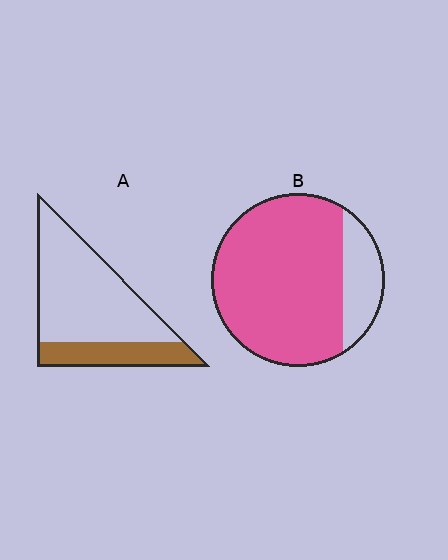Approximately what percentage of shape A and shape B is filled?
A is approximately 25% and B is approximately 80%.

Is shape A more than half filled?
No.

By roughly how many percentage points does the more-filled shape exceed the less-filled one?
By roughly 55 percentage points (B over A).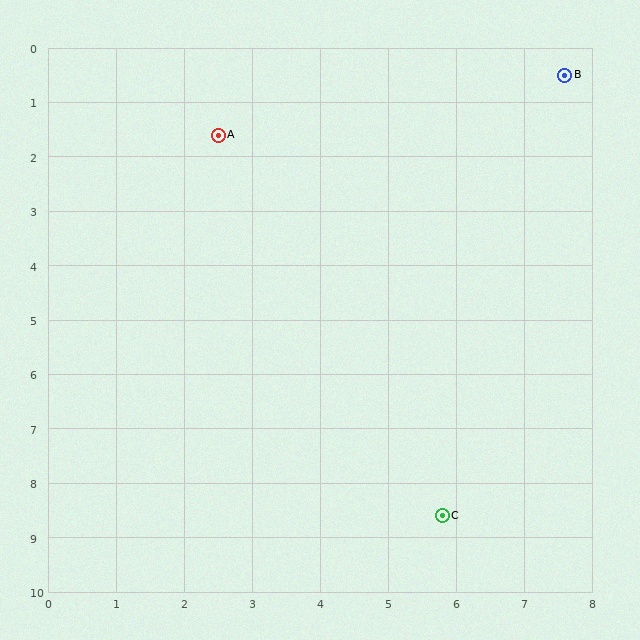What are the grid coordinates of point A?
Point A is at approximately (2.5, 1.6).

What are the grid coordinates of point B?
Point B is at approximately (7.6, 0.5).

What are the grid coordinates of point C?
Point C is at approximately (5.8, 8.6).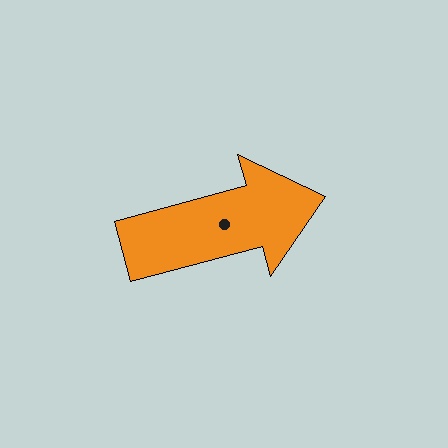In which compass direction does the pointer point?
East.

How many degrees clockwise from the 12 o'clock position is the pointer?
Approximately 75 degrees.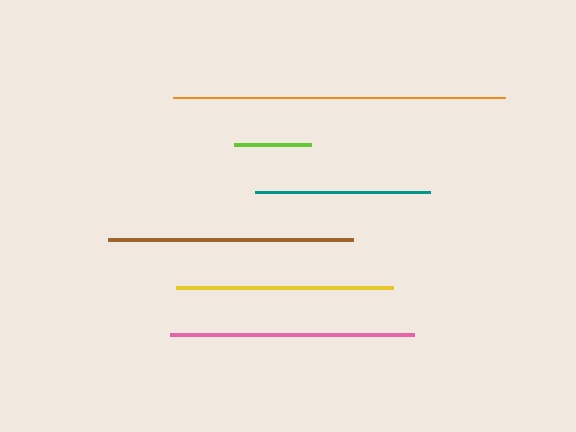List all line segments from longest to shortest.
From longest to shortest: orange, brown, pink, yellow, teal, lime.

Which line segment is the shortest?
The lime line is the shortest at approximately 77 pixels.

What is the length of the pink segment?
The pink segment is approximately 244 pixels long.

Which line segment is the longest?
The orange line is the longest at approximately 331 pixels.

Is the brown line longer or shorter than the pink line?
The brown line is longer than the pink line.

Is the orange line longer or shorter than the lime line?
The orange line is longer than the lime line.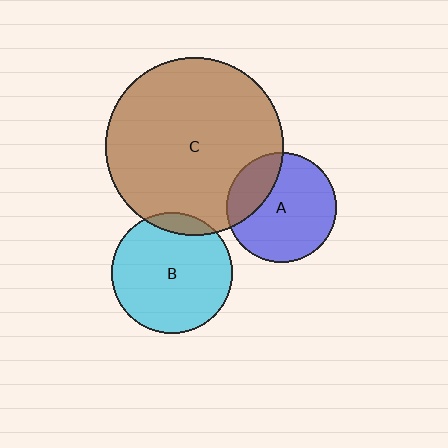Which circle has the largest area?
Circle C (brown).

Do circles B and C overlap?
Yes.